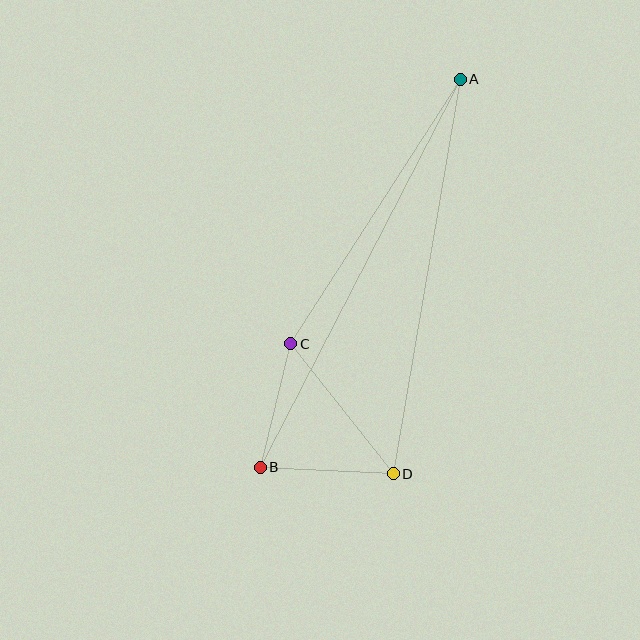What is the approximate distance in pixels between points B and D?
The distance between B and D is approximately 133 pixels.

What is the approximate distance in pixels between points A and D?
The distance between A and D is approximately 400 pixels.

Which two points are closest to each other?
Points B and C are closest to each other.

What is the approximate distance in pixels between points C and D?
The distance between C and D is approximately 165 pixels.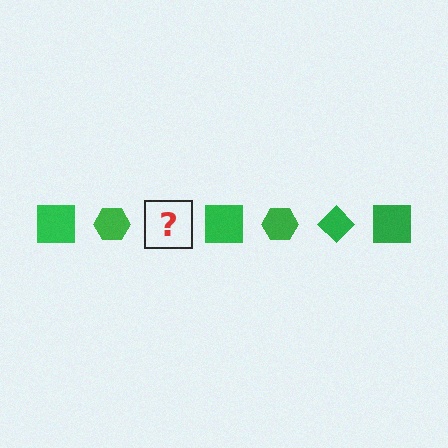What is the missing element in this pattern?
The missing element is a green diamond.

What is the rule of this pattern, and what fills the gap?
The rule is that the pattern cycles through square, hexagon, diamond shapes in green. The gap should be filled with a green diamond.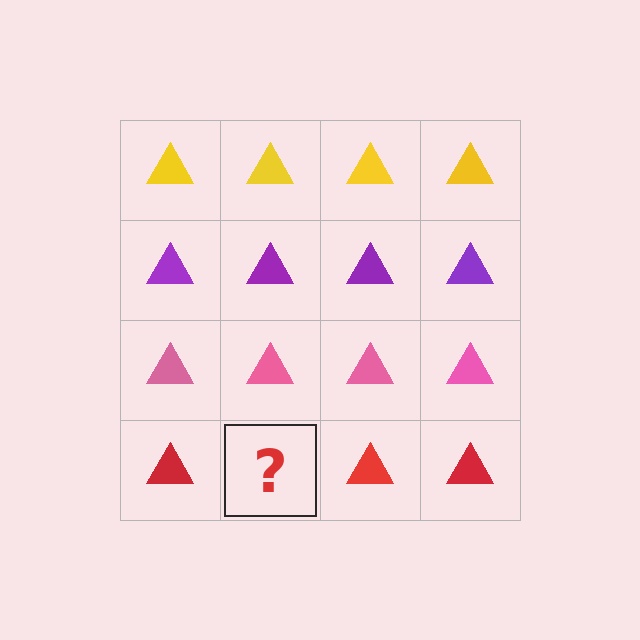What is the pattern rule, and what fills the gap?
The rule is that each row has a consistent color. The gap should be filled with a red triangle.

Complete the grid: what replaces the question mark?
The question mark should be replaced with a red triangle.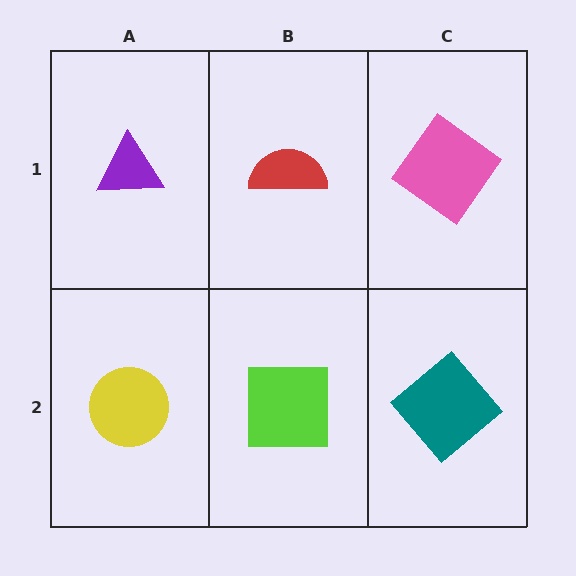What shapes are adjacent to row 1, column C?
A teal diamond (row 2, column C), a red semicircle (row 1, column B).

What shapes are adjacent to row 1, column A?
A yellow circle (row 2, column A), a red semicircle (row 1, column B).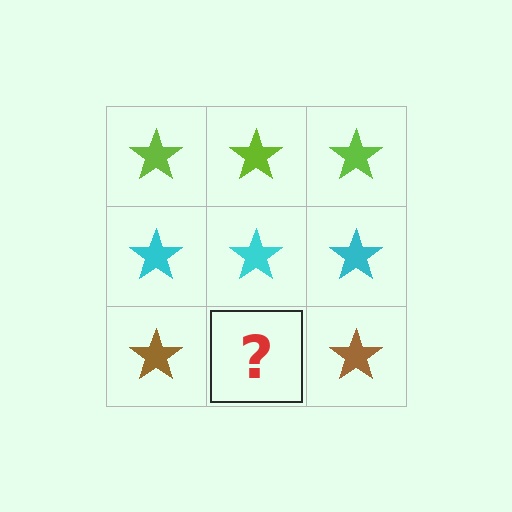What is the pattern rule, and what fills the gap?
The rule is that each row has a consistent color. The gap should be filled with a brown star.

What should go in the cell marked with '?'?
The missing cell should contain a brown star.